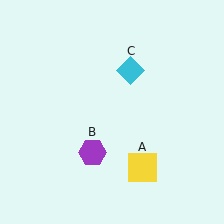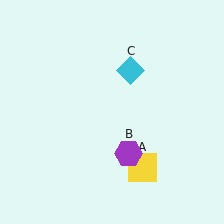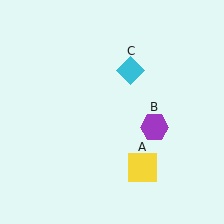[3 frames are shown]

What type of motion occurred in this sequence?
The purple hexagon (object B) rotated counterclockwise around the center of the scene.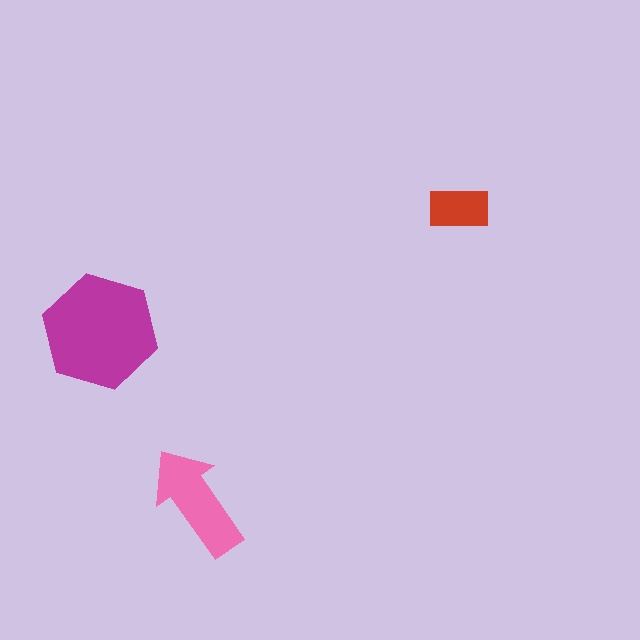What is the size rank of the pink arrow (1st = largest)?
2nd.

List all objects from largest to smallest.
The magenta hexagon, the pink arrow, the red rectangle.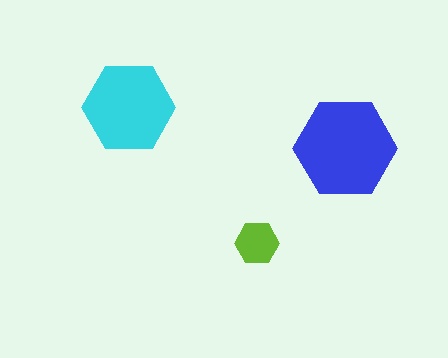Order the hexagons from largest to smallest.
the blue one, the cyan one, the lime one.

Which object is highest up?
The cyan hexagon is topmost.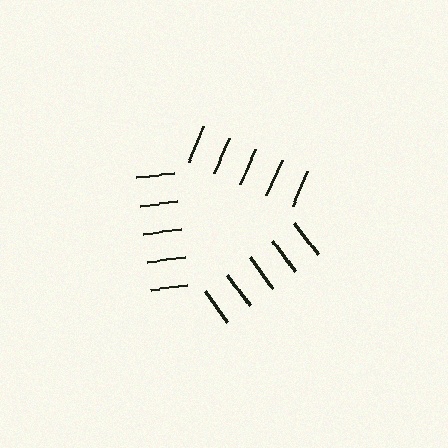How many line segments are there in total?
15 — 5 along each of the 3 edges.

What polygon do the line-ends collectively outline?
An illusory triangle — the line segments terminate on its edges but no continuous stroke is drawn.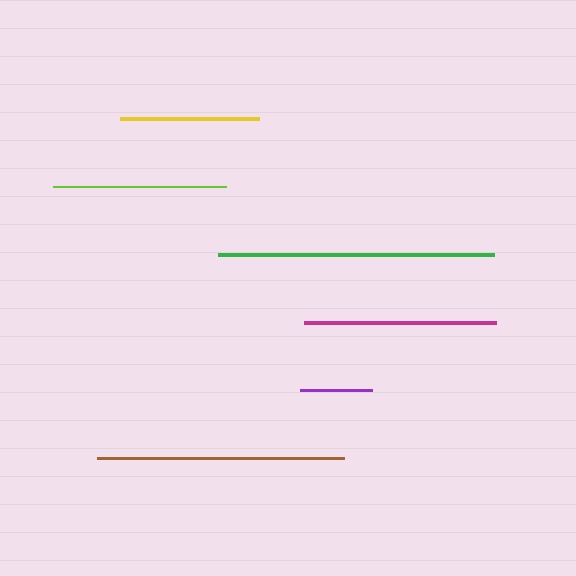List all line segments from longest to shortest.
From longest to shortest: green, brown, magenta, lime, yellow, purple.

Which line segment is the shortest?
The purple line is the shortest at approximately 72 pixels.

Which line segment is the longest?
The green line is the longest at approximately 277 pixels.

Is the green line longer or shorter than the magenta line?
The green line is longer than the magenta line.